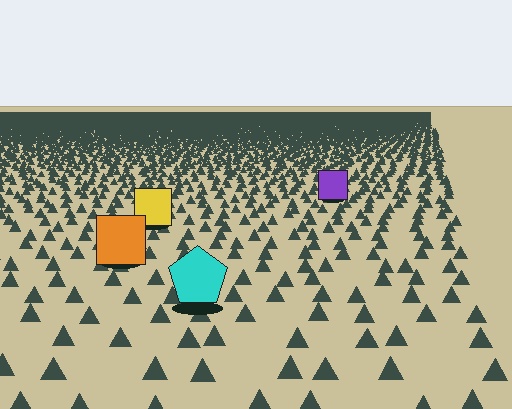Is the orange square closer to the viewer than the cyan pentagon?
No. The cyan pentagon is closer — you can tell from the texture gradient: the ground texture is coarser near it.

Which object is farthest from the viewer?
The purple square is farthest from the viewer. It appears smaller and the ground texture around it is denser.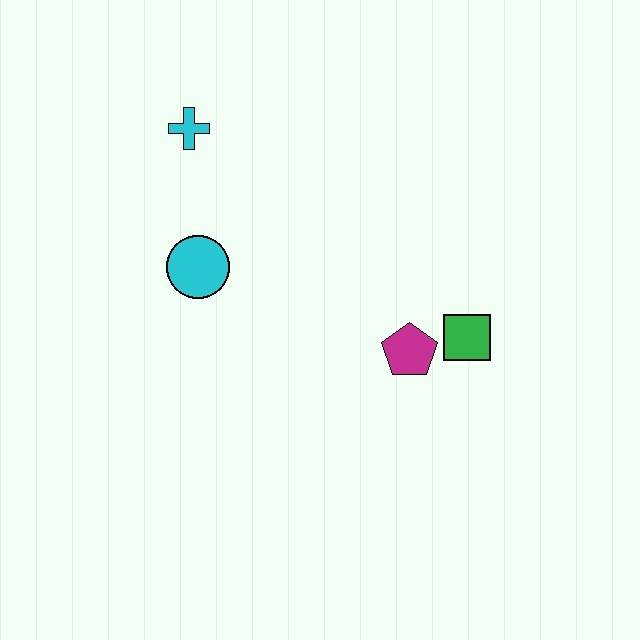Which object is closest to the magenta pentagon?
The green square is closest to the magenta pentagon.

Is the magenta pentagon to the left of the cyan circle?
No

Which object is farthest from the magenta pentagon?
The cyan cross is farthest from the magenta pentagon.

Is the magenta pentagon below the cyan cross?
Yes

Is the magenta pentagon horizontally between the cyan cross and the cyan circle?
No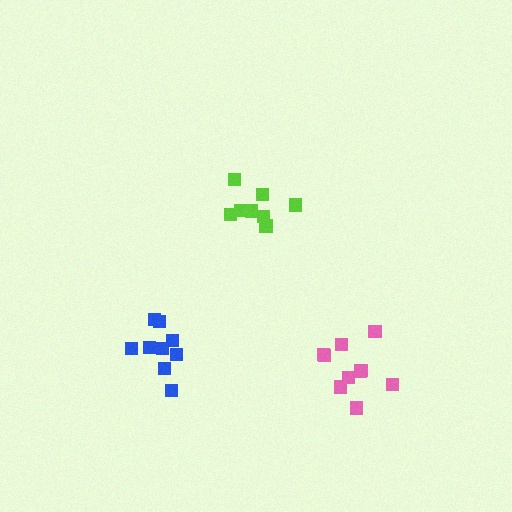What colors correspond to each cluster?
The clusters are colored: blue, pink, lime.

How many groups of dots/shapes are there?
There are 3 groups.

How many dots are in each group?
Group 1: 9 dots, Group 2: 10 dots, Group 3: 8 dots (27 total).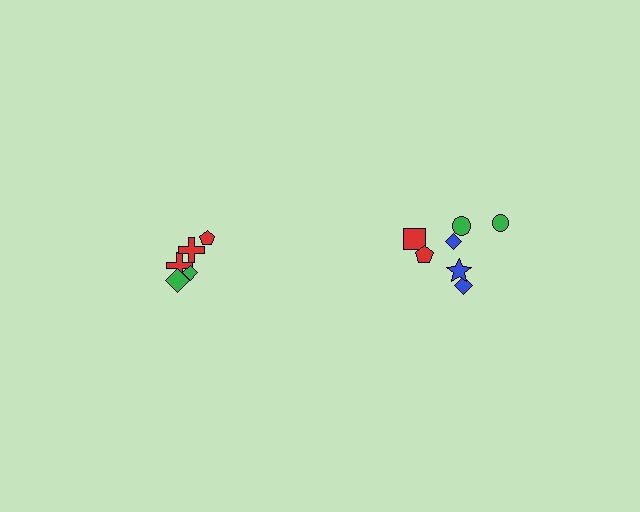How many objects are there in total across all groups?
There are 12 objects.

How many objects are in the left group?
There are 5 objects.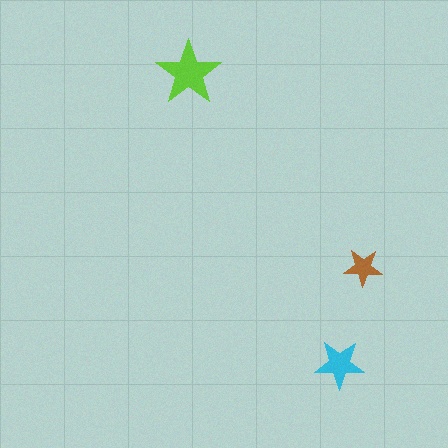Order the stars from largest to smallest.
the lime one, the cyan one, the brown one.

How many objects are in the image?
There are 3 objects in the image.